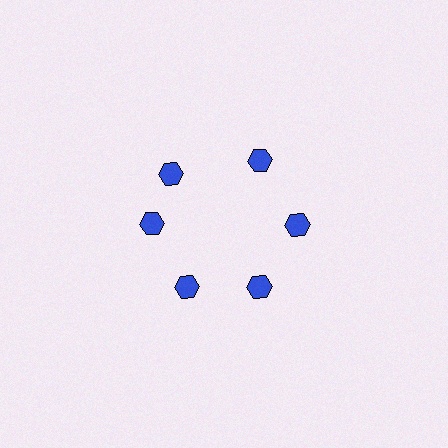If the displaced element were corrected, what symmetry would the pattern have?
It would have 6-fold rotational symmetry — the pattern would map onto itself every 60 degrees.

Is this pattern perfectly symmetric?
No. The 6 blue hexagons are arranged in a ring, but one element near the 11 o'clock position is rotated out of alignment along the ring, breaking the 6-fold rotational symmetry.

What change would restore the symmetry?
The symmetry would be restored by rotating it back into even spacing with its neighbors so that all 6 hexagons sit at equal angles and equal distance from the center.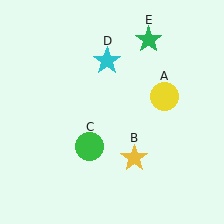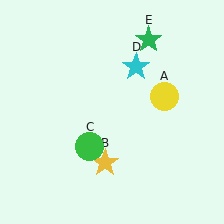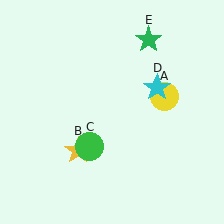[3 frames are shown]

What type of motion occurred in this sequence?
The yellow star (object B), cyan star (object D) rotated clockwise around the center of the scene.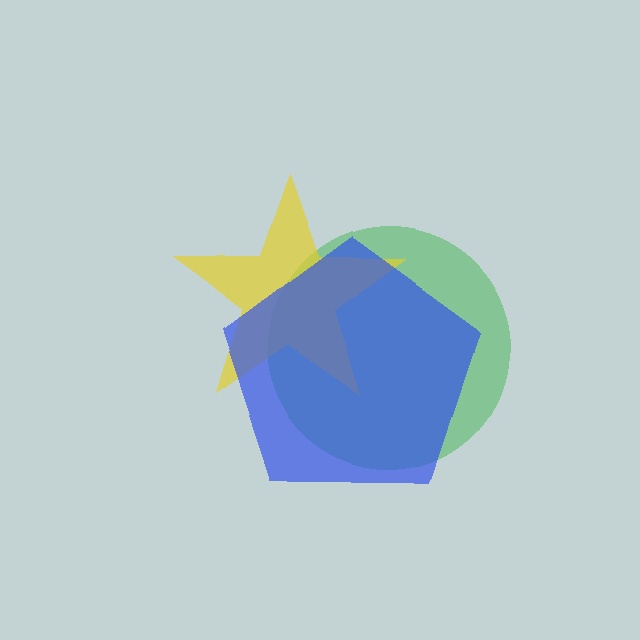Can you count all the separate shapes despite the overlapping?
Yes, there are 3 separate shapes.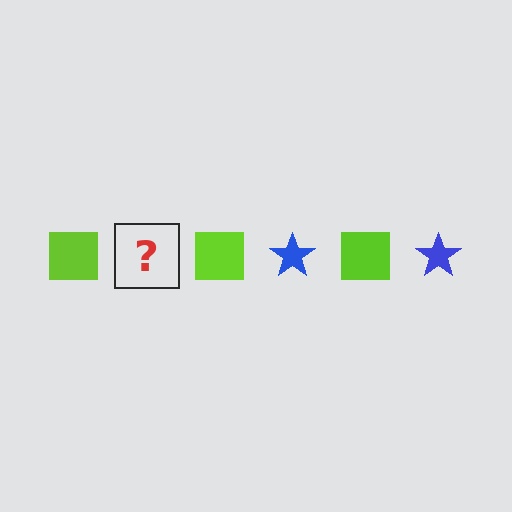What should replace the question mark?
The question mark should be replaced with a blue star.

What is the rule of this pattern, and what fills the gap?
The rule is that the pattern alternates between lime square and blue star. The gap should be filled with a blue star.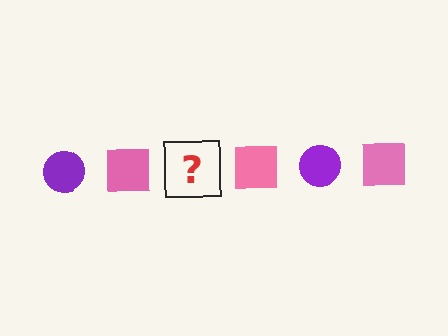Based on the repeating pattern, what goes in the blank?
The blank should be a purple circle.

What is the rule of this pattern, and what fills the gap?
The rule is that the pattern alternates between purple circle and pink square. The gap should be filled with a purple circle.